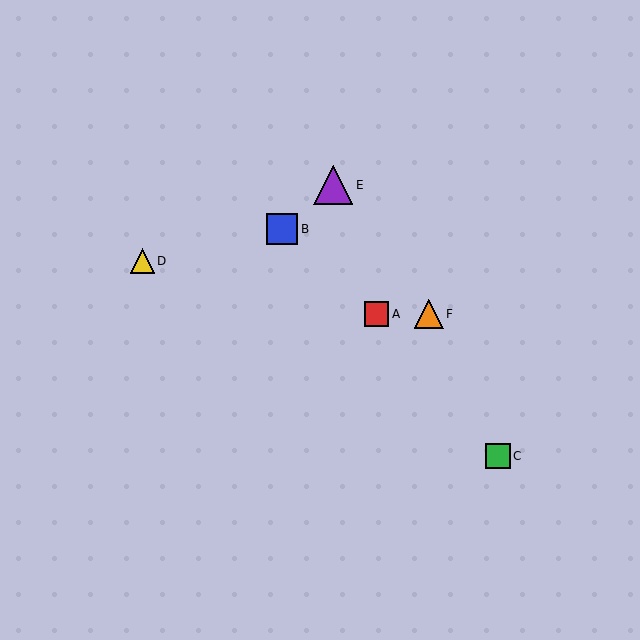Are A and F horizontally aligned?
Yes, both are at y≈314.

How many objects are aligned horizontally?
2 objects (A, F) are aligned horizontally.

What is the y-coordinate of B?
Object B is at y≈229.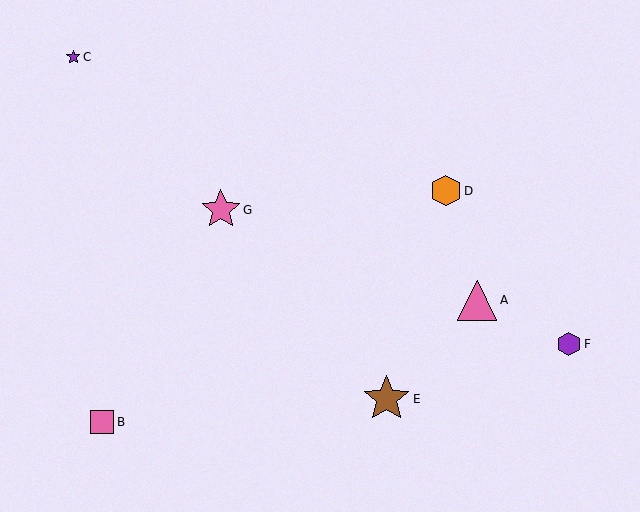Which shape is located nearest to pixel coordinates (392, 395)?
The brown star (labeled E) at (386, 399) is nearest to that location.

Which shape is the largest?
The brown star (labeled E) is the largest.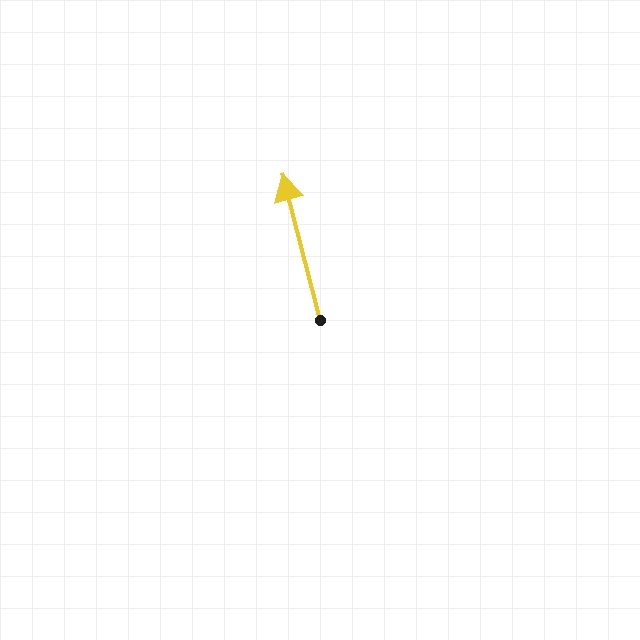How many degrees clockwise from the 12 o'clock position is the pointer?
Approximately 346 degrees.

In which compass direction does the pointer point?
North.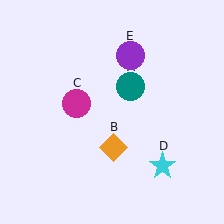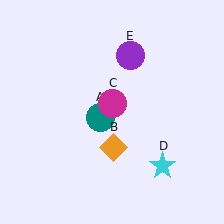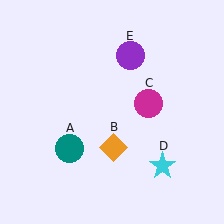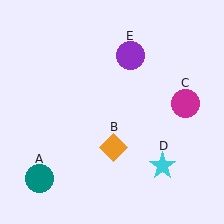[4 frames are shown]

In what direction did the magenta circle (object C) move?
The magenta circle (object C) moved right.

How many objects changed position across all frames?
2 objects changed position: teal circle (object A), magenta circle (object C).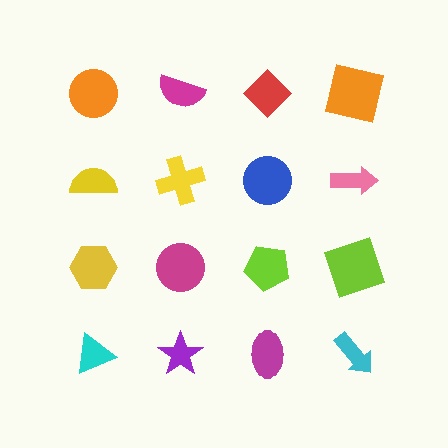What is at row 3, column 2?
A magenta circle.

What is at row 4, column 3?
A magenta ellipse.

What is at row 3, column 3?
A lime pentagon.